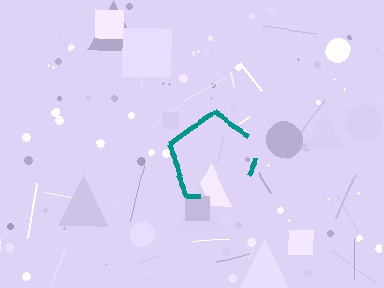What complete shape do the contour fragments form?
The contour fragments form a pentagon.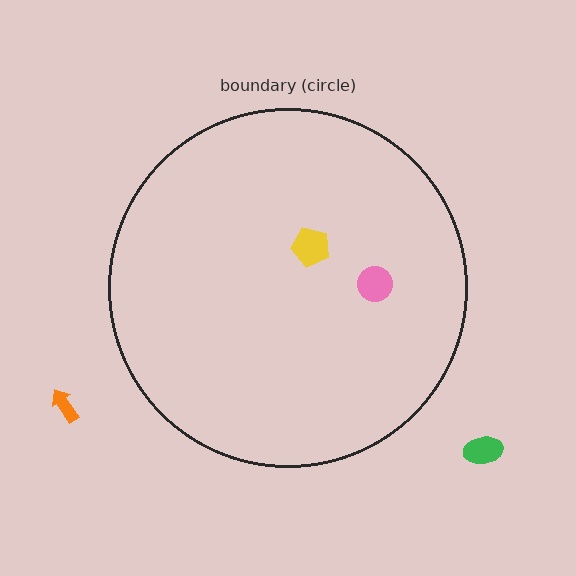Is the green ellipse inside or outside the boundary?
Outside.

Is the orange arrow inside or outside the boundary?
Outside.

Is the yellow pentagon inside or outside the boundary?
Inside.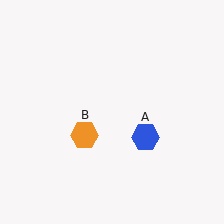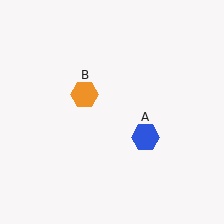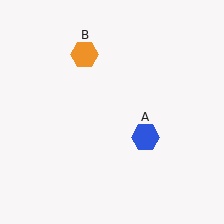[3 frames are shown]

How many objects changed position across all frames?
1 object changed position: orange hexagon (object B).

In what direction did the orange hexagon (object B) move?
The orange hexagon (object B) moved up.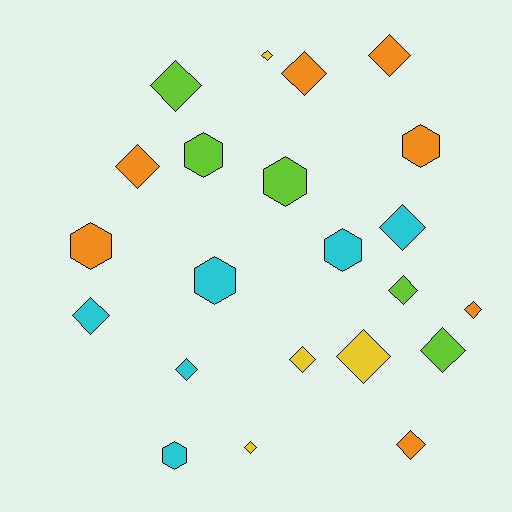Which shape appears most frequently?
Diamond, with 15 objects.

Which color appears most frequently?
Orange, with 7 objects.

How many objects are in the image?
There are 22 objects.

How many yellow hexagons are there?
There are no yellow hexagons.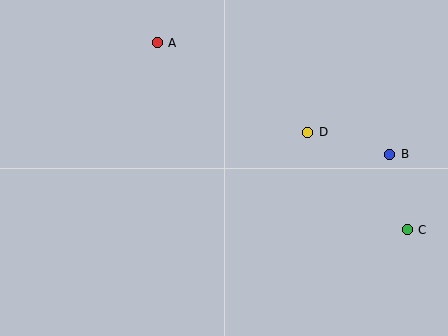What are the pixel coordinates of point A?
Point A is at (157, 43).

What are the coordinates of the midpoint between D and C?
The midpoint between D and C is at (357, 181).